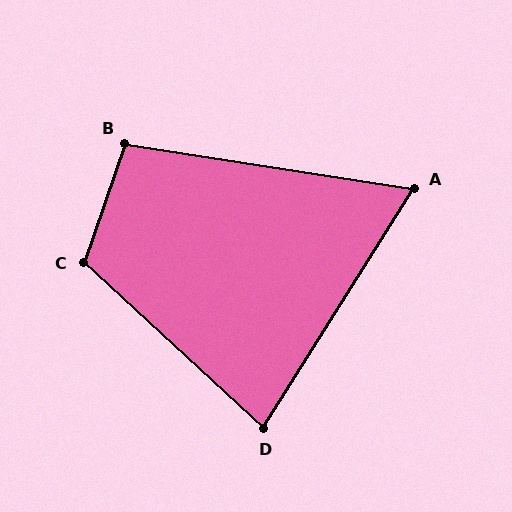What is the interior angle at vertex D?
Approximately 80 degrees (acute).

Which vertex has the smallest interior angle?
A, at approximately 67 degrees.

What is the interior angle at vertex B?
Approximately 100 degrees (obtuse).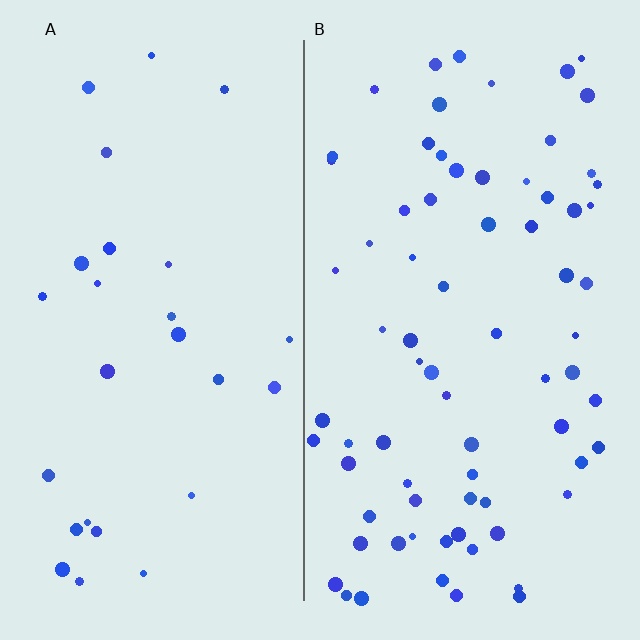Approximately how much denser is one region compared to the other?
Approximately 2.7× — region B over region A.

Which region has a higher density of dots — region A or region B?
B (the right).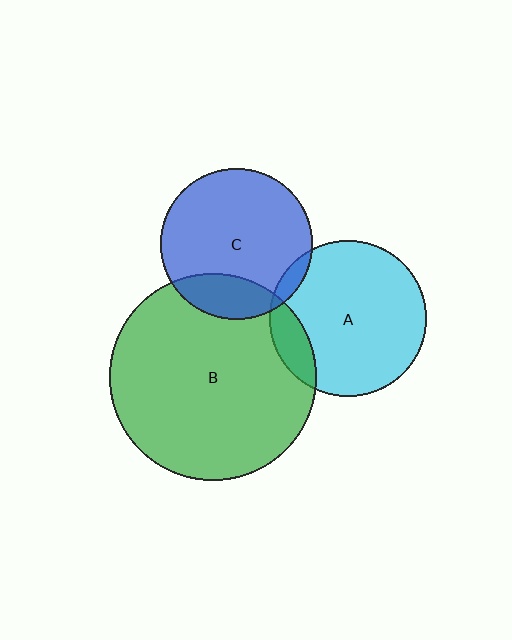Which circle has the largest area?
Circle B (green).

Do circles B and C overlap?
Yes.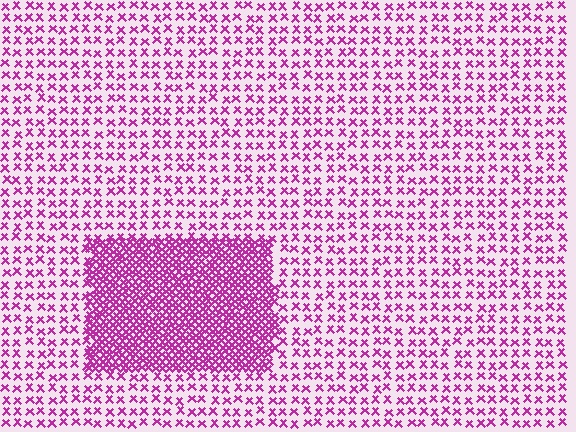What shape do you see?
I see a rectangle.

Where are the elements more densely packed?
The elements are more densely packed inside the rectangle boundary.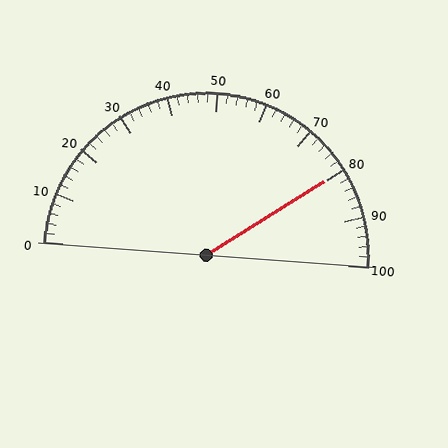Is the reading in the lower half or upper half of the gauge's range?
The reading is in the upper half of the range (0 to 100).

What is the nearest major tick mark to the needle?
The nearest major tick mark is 80.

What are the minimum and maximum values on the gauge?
The gauge ranges from 0 to 100.